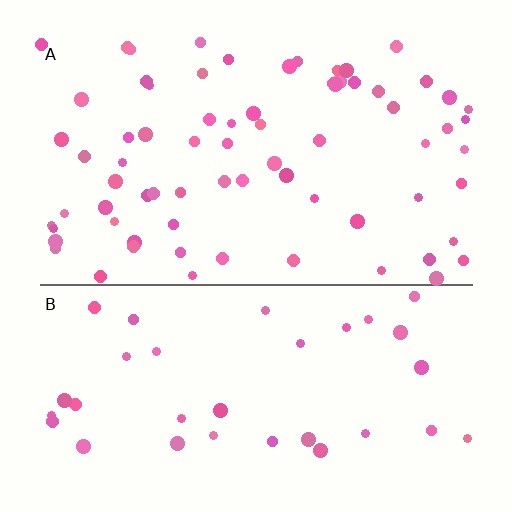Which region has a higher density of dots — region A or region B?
A (the top).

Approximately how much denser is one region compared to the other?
Approximately 2.1× — region A over region B.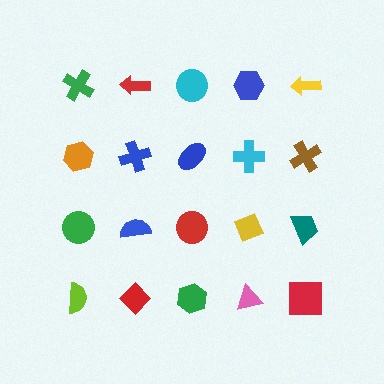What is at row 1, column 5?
A yellow arrow.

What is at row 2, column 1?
An orange hexagon.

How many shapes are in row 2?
5 shapes.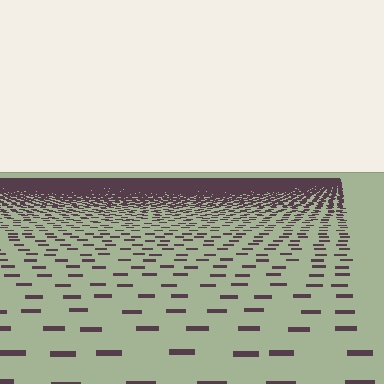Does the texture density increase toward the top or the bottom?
Density increases toward the top.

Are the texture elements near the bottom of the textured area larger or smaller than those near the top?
Larger. Near the bottom, elements are closer to the viewer and appear at a bigger on-screen size.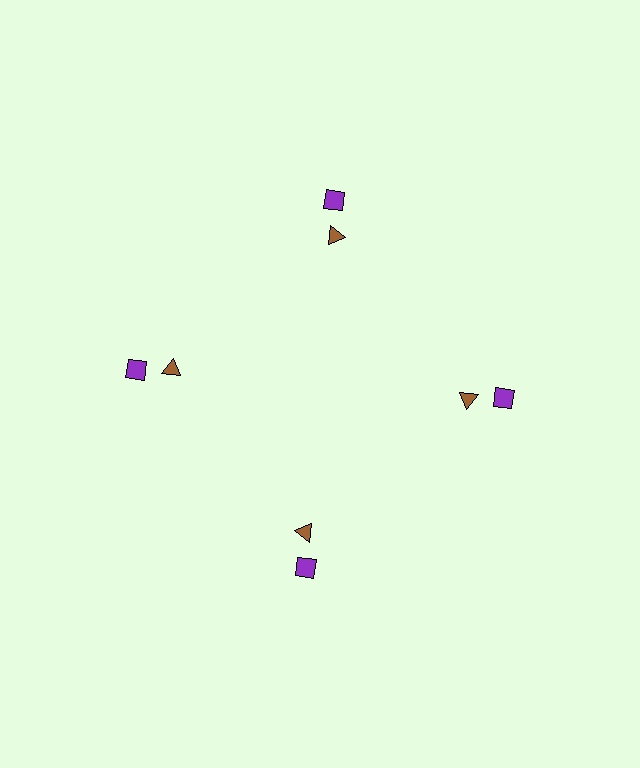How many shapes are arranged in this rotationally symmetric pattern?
There are 8 shapes, arranged in 4 groups of 2.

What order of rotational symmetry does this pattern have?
This pattern has 4-fold rotational symmetry.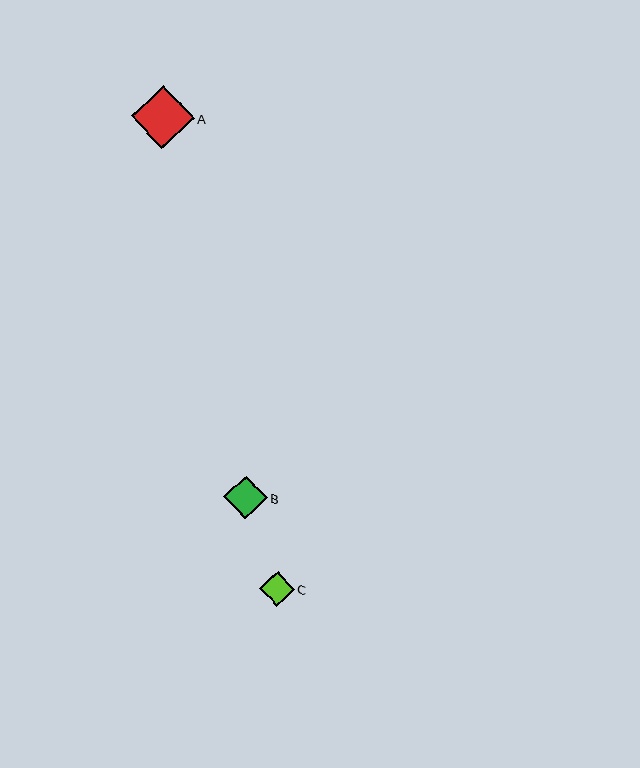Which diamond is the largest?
Diamond A is the largest with a size of approximately 62 pixels.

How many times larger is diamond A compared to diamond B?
Diamond A is approximately 1.4 times the size of diamond B.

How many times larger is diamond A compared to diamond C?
Diamond A is approximately 1.8 times the size of diamond C.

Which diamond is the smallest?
Diamond C is the smallest with a size of approximately 35 pixels.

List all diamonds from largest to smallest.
From largest to smallest: A, B, C.